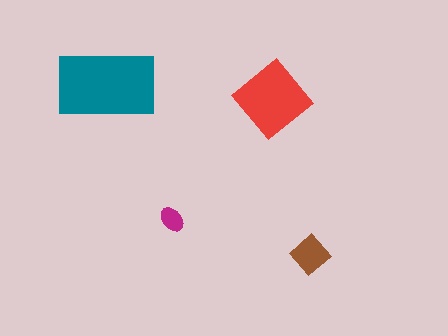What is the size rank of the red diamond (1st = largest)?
2nd.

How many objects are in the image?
There are 4 objects in the image.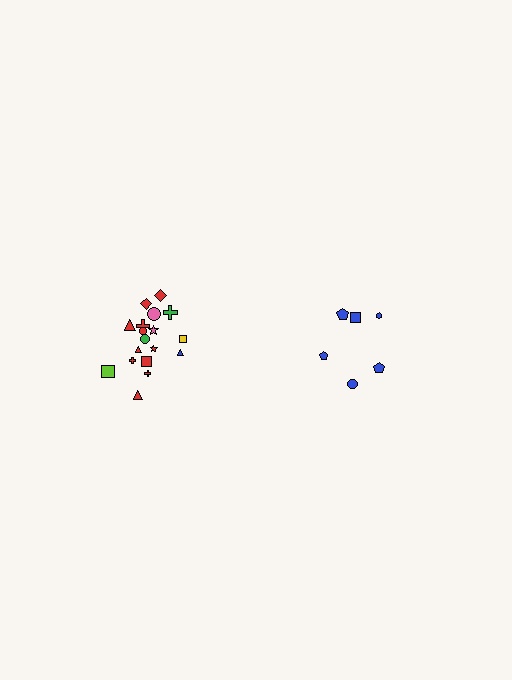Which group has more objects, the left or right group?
The left group.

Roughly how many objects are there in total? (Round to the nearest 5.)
Roughly 25 objects in total.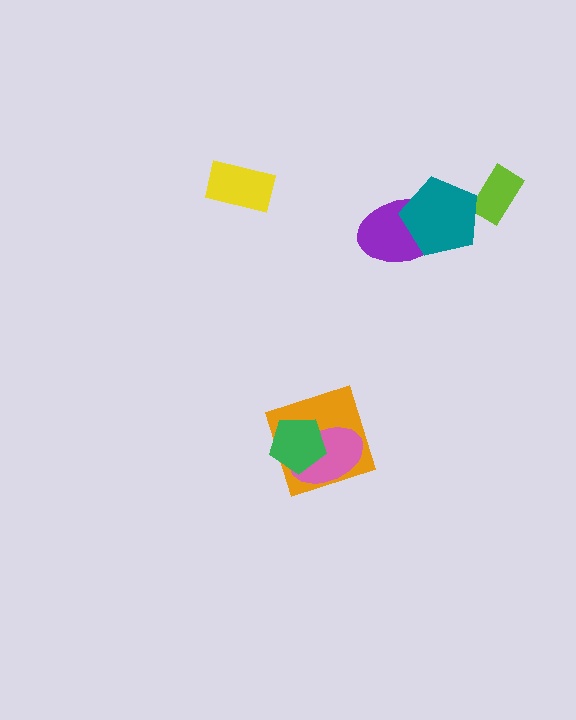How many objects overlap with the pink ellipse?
2 objects overlap with the pink ellipse.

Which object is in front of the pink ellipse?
The green pentagon is in front of the pink ellipse.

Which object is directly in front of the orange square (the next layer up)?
The pink ellipse is directly in front of the orange square.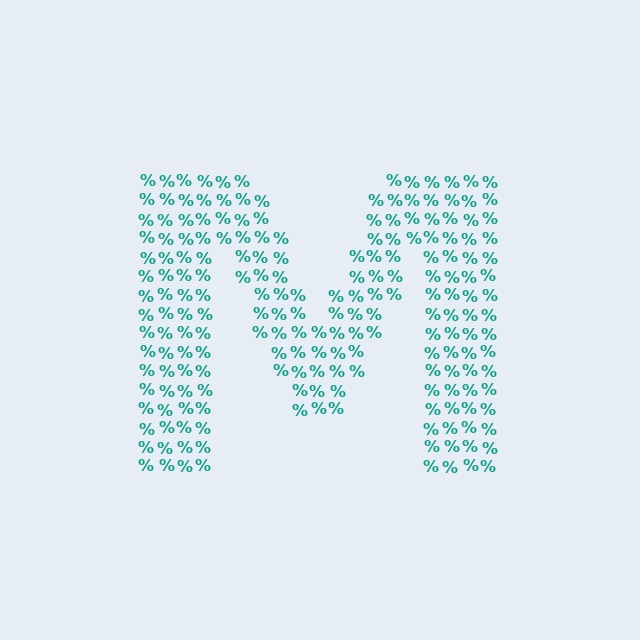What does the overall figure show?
The overall figure shows the letter M.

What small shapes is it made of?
It is made of small percent signs.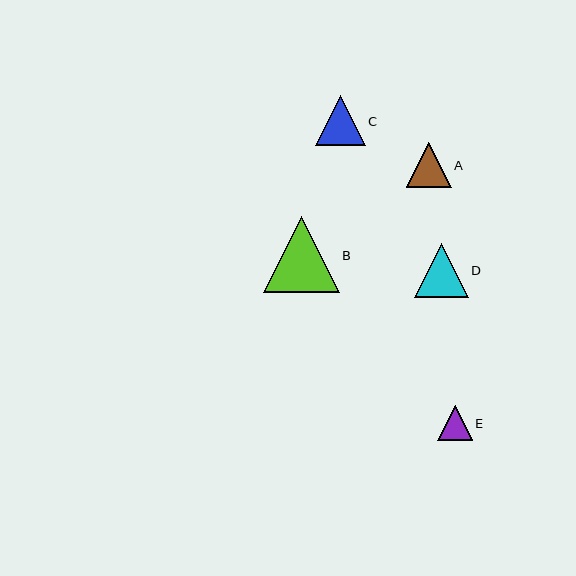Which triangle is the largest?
Triangle B is the largest with a size of approximately 76 pixels.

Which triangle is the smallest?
Triangle E is the smallest with a size of approximately 34 pixels.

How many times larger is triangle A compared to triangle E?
Triangle A is approximately 1.3 times the size of triangle E.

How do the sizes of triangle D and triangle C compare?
Triangle D and triangle C are approximately the same size.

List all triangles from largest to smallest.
From largest to smallest: B, D, C, A, E.